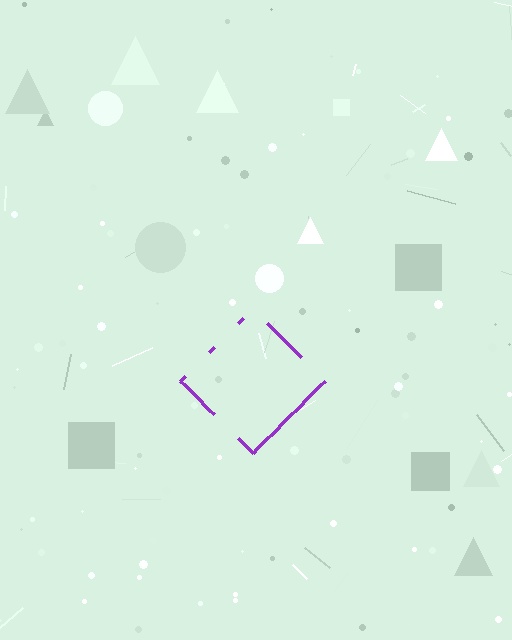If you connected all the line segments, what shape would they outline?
They would outline a diamond.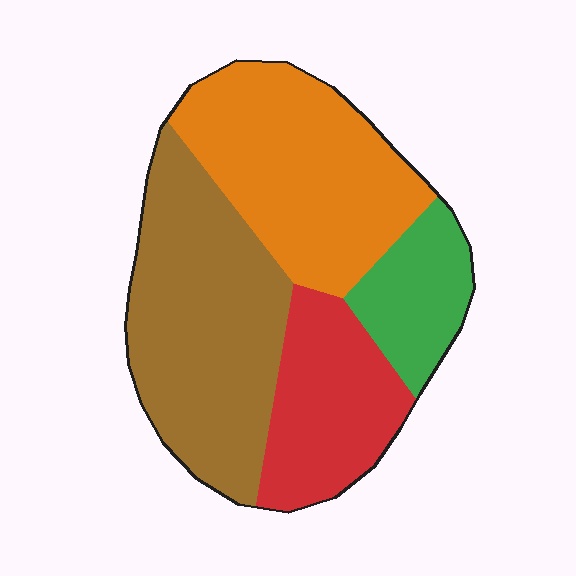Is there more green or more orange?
Orange.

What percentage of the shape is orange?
Orange covers 32% of the shape.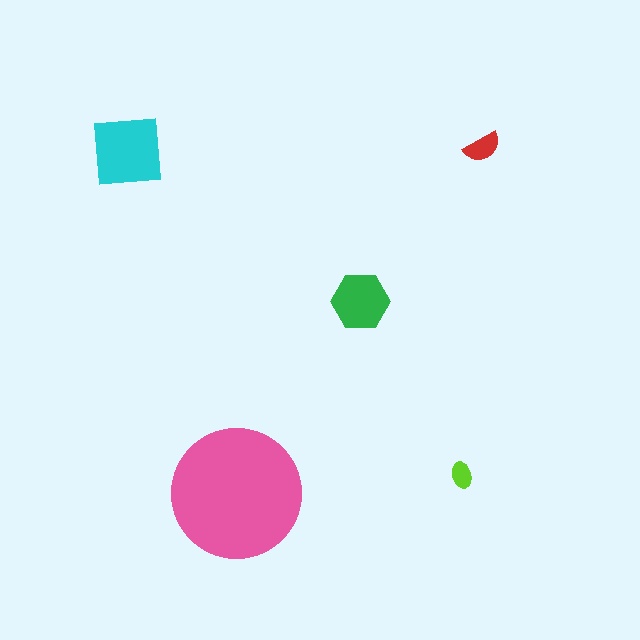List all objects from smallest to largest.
The lime ellipse, the red semicircle, the green hexagon, the cyan square, the pink circle.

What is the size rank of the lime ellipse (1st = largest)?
5th.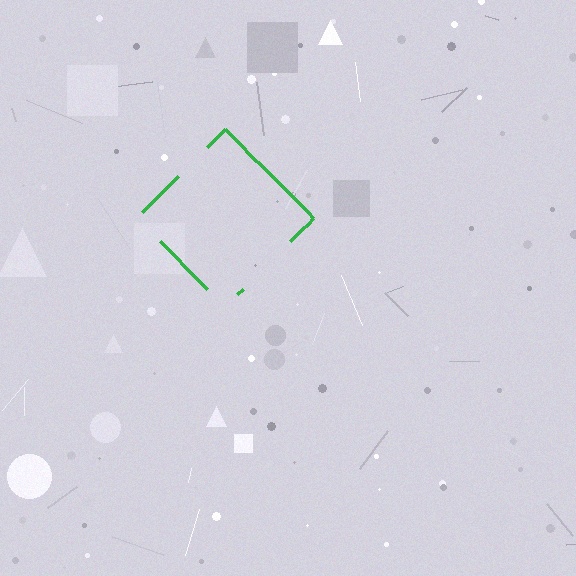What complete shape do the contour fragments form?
The contour fragments form a diamond.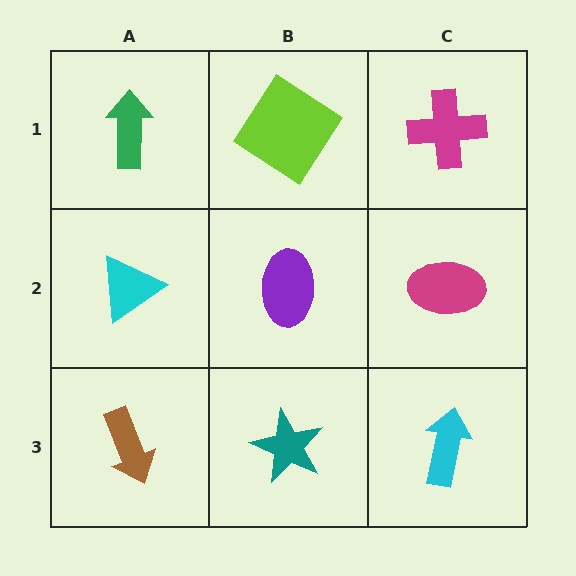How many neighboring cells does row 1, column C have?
2.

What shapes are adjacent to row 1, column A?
A cyan triangle (row 2, column A), a lime diamond (row 1, column B).